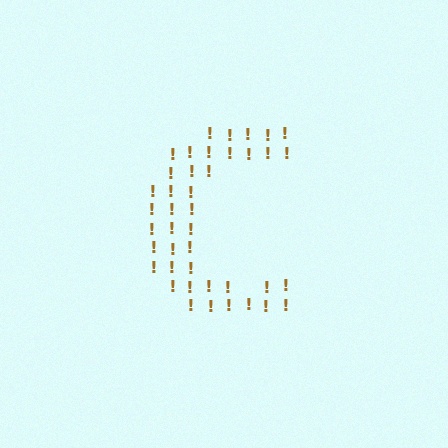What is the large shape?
The large shape is the letter C.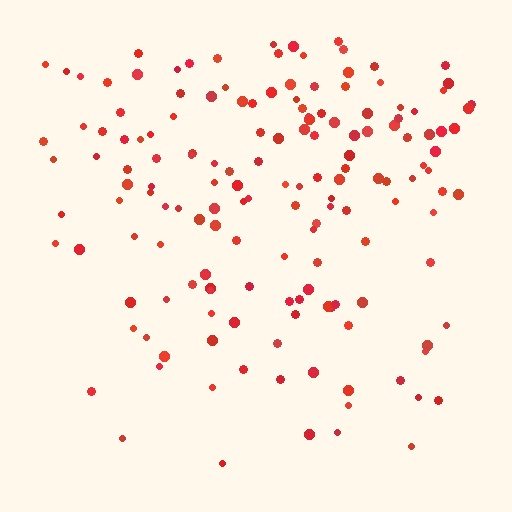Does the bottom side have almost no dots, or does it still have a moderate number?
Still a moderate number, just noticeably fewer than the top.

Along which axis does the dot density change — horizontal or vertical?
Vertical.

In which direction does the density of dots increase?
From bottom to top, with the top side densest.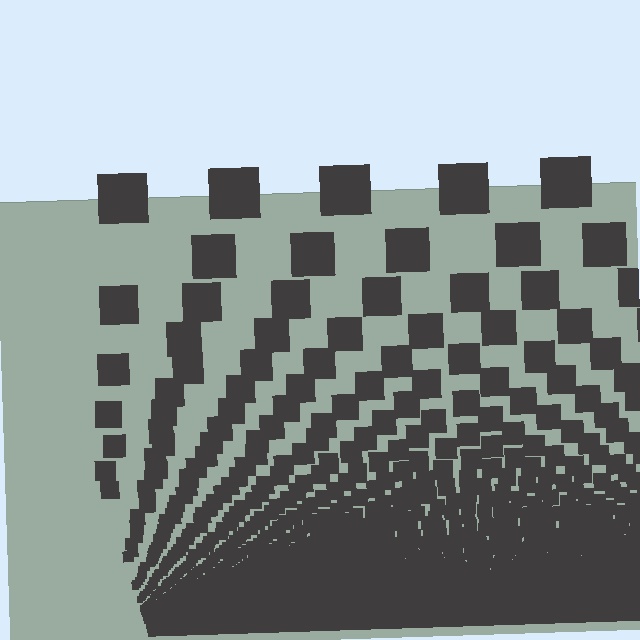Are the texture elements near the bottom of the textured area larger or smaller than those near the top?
Smaller. The gradient is inverted — elements near the bottom are smaller and denser.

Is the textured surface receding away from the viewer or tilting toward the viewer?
The surface appears to tilt toward the viewer. Texture elements get larger and sparser toward the top.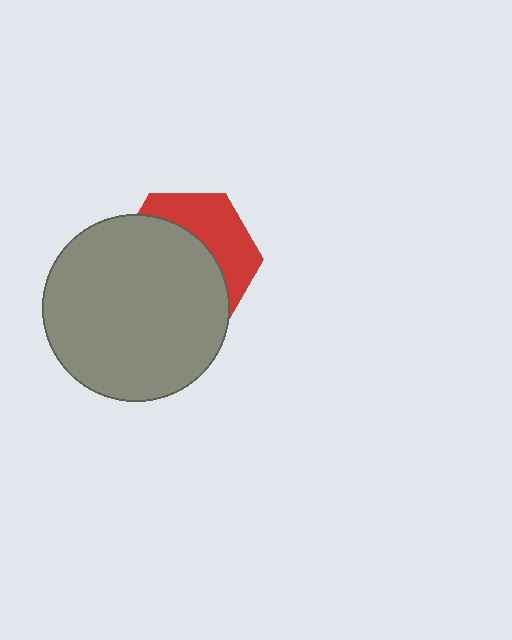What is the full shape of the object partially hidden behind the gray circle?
The partially hidden object is a red hexagon.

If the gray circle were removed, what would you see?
You would see the complete red hexagon.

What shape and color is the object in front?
The object in front is a gray circle.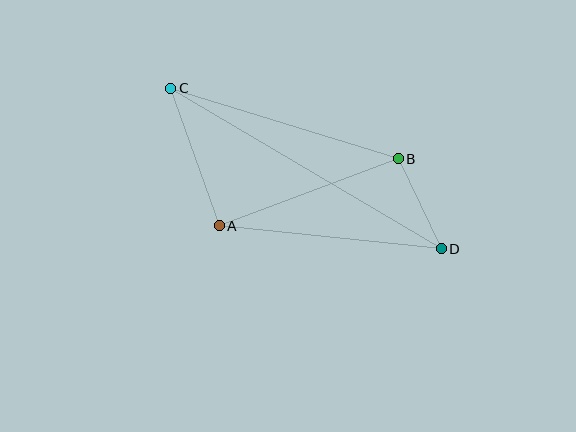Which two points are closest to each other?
Points B and D are closest to each other.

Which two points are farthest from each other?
Points C and D are farthest from each other.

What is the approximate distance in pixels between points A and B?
The distance between A and B is approximately 191 pixels.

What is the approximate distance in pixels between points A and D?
The distance between A and D is approximately 223 pixels.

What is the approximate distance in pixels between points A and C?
The distance between A and C is approximately 146 pixels.